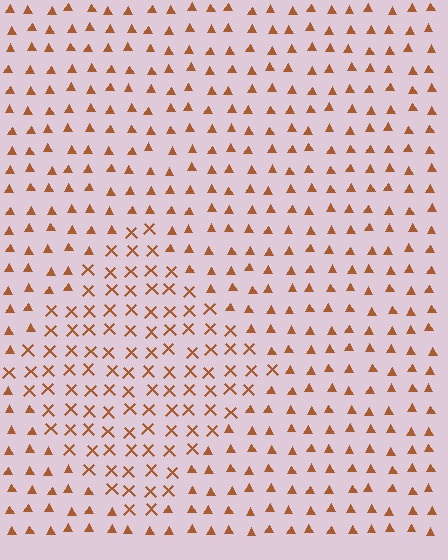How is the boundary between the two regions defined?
The boundary is defined by a change in element shape: X marks inside vs. triangles outside. All elements share the same color and spacing.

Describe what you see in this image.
The image is filled with small brown elements arranged in a uniform grid. A diamond-shaped region contains X marks, while the surrounding area contains triangles. The boundary is defined purely by the change in element shape.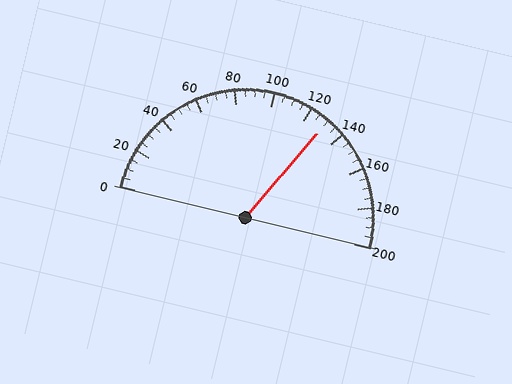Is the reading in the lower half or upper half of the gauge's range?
The reading is in the upper half of the range (0 to 200).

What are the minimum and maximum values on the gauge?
The gauge ranges from 0 to 200.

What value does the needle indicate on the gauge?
The needle indicates approximately 130.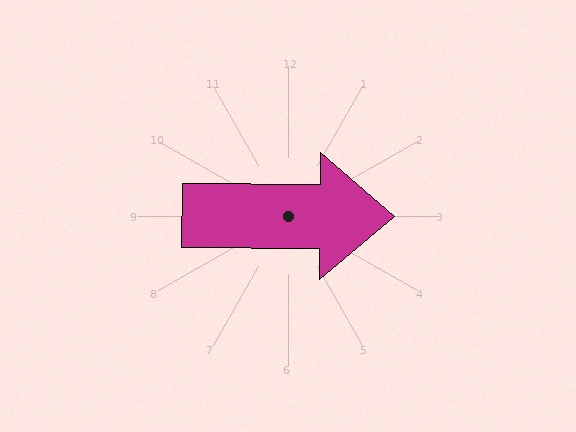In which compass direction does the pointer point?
East.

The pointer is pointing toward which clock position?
Roughly 3 o'clock.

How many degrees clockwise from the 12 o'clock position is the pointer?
Approximately 90 degrees.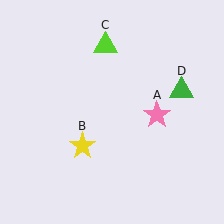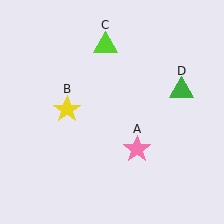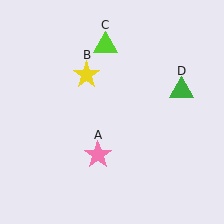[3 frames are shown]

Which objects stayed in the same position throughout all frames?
Lime triangle (object C) and green triangle (object D) remained stationary.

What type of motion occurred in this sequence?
The pink star (object A), yellow star (object B) rotated clockwise around the center of the scene.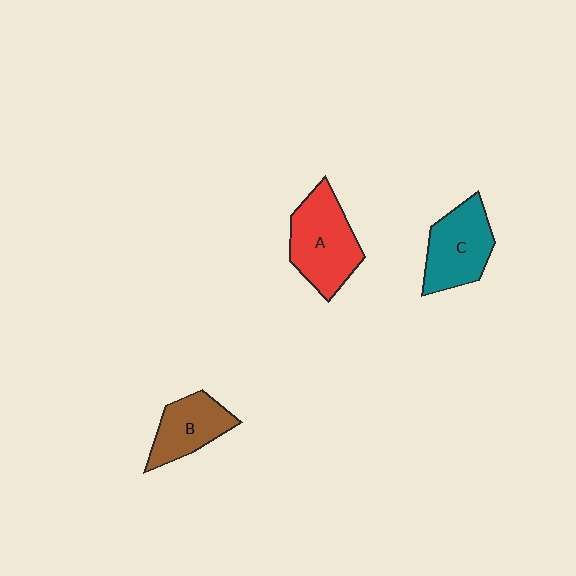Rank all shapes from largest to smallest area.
From largest to smallest: A (red), C (teal), B (brown).